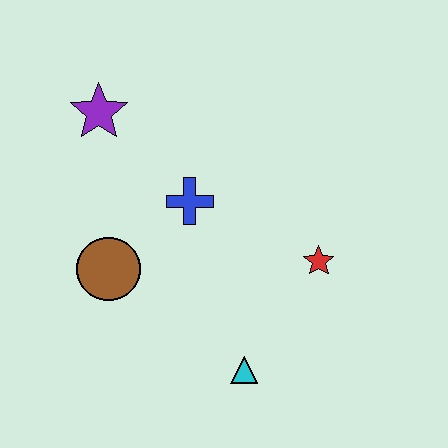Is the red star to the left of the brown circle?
No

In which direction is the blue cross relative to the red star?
The blue cross is to the left of the red star.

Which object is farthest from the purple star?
The cyan triangle is farthest from the purple star.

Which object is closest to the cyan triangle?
The red star is closest to the cyan triangle.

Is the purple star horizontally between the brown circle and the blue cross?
No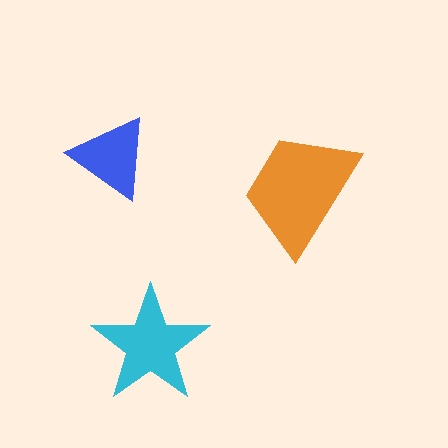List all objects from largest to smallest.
The orange trapezoid, the cyan star, the blue triangle.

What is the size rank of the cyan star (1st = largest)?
2nd.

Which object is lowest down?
The cyan star is bottommost.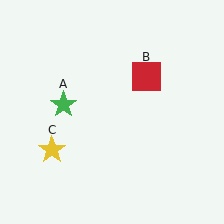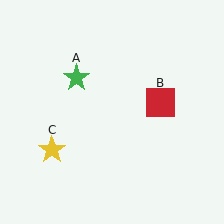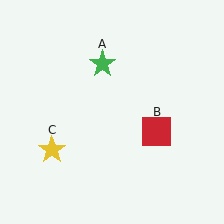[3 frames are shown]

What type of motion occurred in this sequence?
The green star (object A), red square (object B) rotated clockwise around the center of the scene.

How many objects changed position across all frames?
2 objects changed position: green star (object A), red square (object B).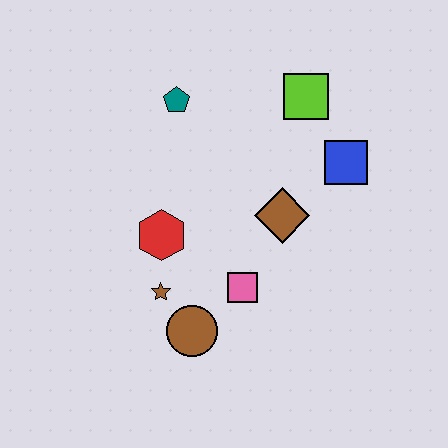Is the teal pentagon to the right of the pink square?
No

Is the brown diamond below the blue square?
Yes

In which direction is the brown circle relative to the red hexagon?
The brown circle is below the red hexagon.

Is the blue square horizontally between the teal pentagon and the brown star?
No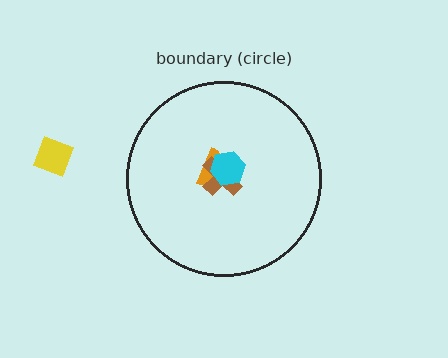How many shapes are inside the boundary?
3 inside, 1 outside.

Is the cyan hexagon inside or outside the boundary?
Inside.